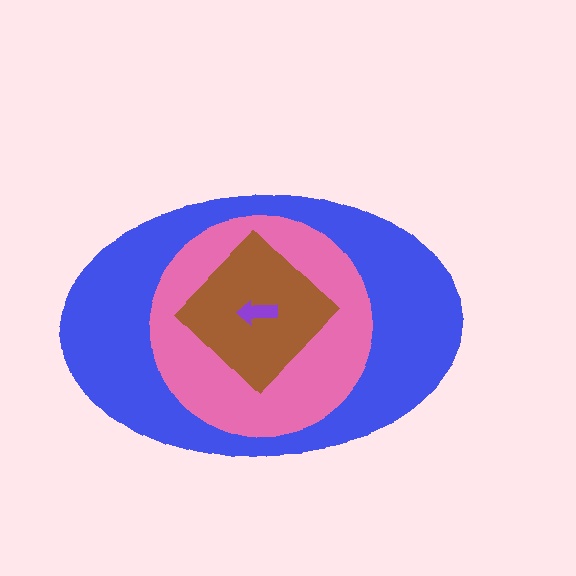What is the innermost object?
The purple arrow.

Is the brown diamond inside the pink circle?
Yes.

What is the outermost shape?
The blue ellipse.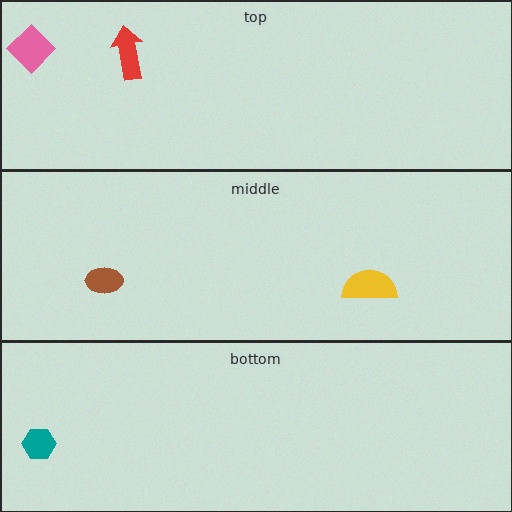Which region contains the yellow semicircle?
The middle region.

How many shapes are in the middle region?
2.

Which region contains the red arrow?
The top region.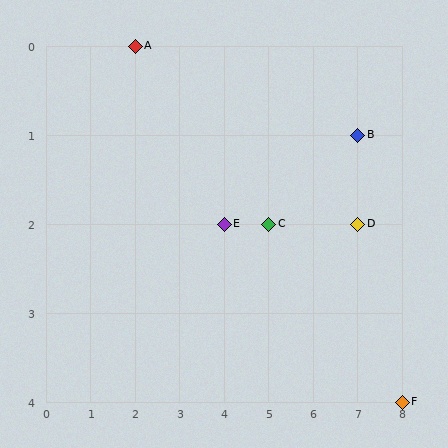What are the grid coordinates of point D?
Point D is at grid coordinates (7, 2).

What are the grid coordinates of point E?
Point E is at grid coordinates (4, 2).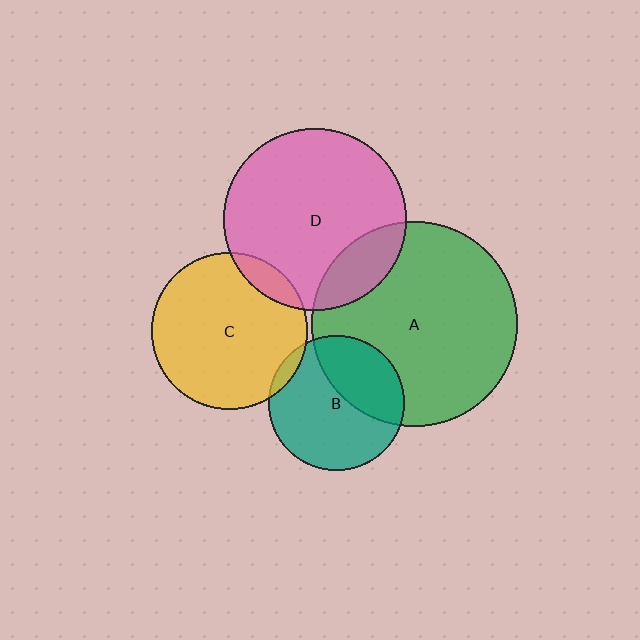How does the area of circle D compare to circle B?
Approximately 1.8 times.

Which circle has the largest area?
Circle A (green).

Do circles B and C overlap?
Yes.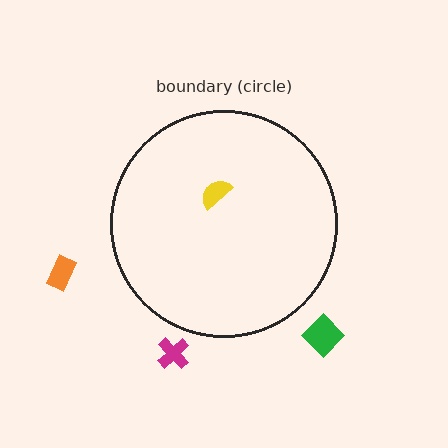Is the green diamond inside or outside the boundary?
Outside.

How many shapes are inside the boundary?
1 inside, 3 outside.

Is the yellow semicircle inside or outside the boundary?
Inside.